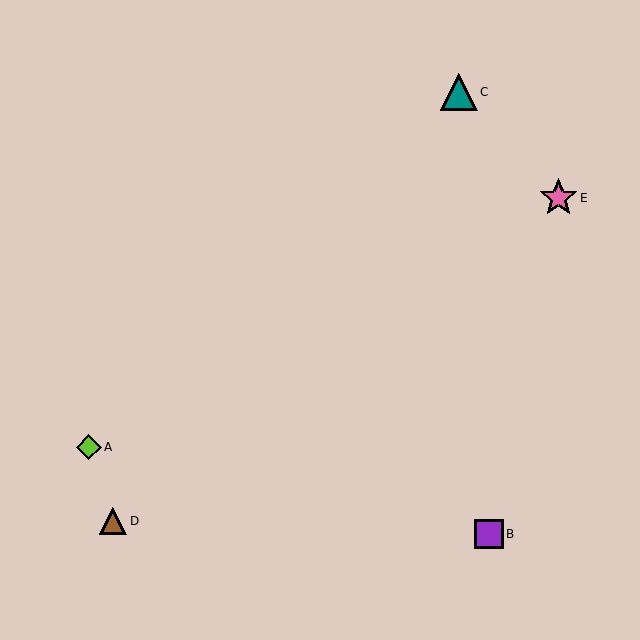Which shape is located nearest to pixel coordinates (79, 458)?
The lime diamond (labeled A) at (89, 447) is nearest to that location.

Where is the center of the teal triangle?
The center of the teal triangle is at (459, 92).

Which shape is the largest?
The pink star (labeled E) is the largest.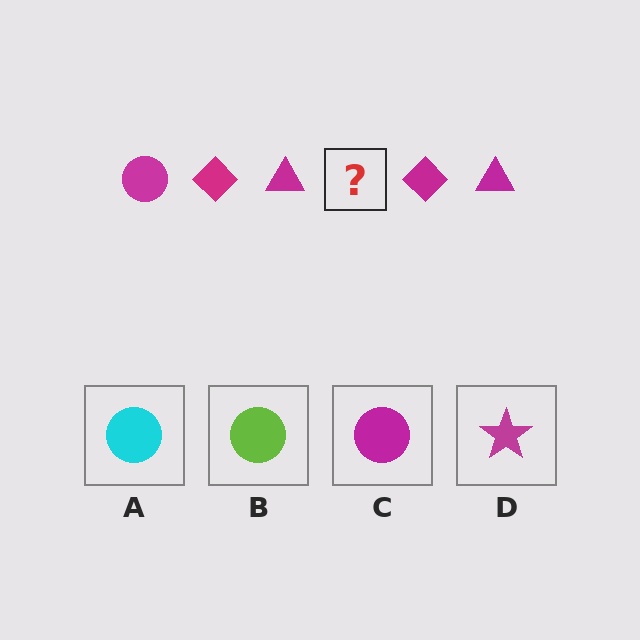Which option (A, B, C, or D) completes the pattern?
C.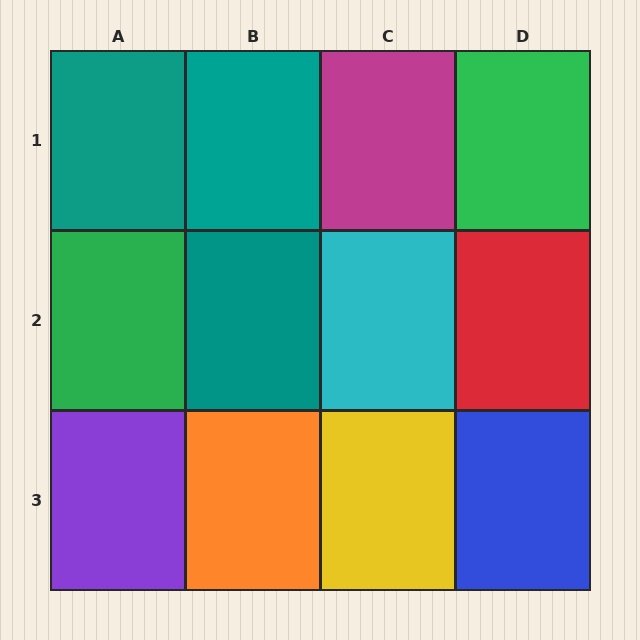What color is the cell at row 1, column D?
Green.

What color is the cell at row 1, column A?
Teal.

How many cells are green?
2 cells are green.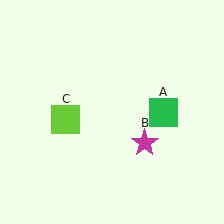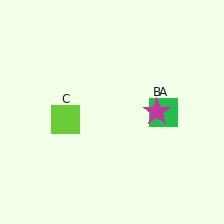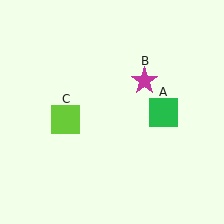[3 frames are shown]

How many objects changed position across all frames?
1 object changed position: magenta star (object B).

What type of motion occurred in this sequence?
The magenta star (object B) rotated counterclockwise around the center of the scene.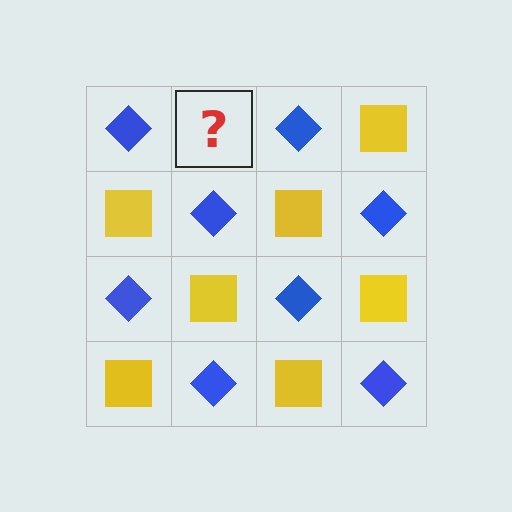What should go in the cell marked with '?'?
The missing cell should contain a yellow square.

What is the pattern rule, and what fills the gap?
The rule is that it alternates blue diamond and yellow square in a checkerboard pattern. The gap should be filled with a yellow square.